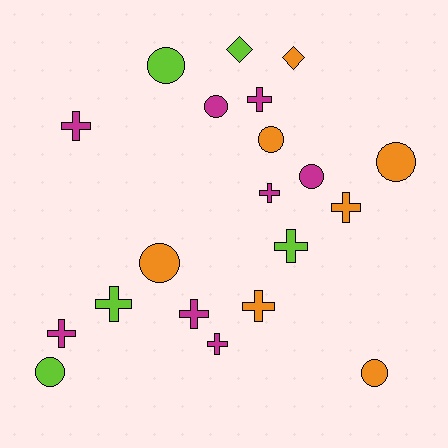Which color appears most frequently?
Magenta, with 8 objects.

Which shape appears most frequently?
Cross, with 10 objects.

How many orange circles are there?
There are 4 orange circles.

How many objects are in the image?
There are 20 objects.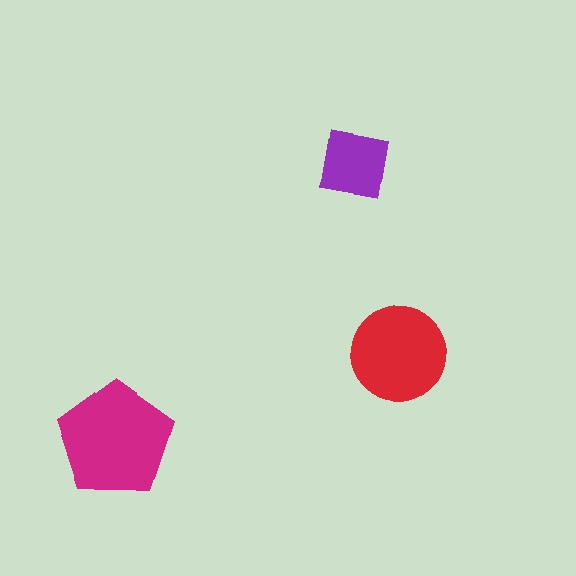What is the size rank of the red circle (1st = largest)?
2nd.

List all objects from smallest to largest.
The purple square, the red circle, the magenta pentagon.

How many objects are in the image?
There are 3 objects in the image.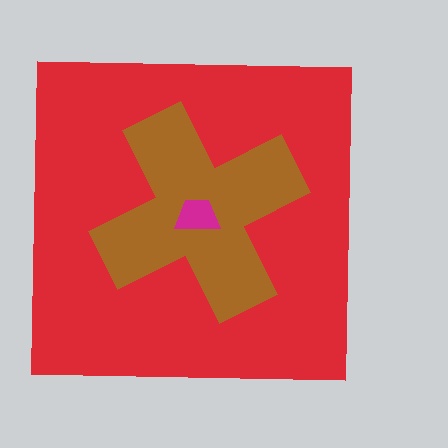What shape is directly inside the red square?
The brown cross.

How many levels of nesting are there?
3.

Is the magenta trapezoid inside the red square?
Yes.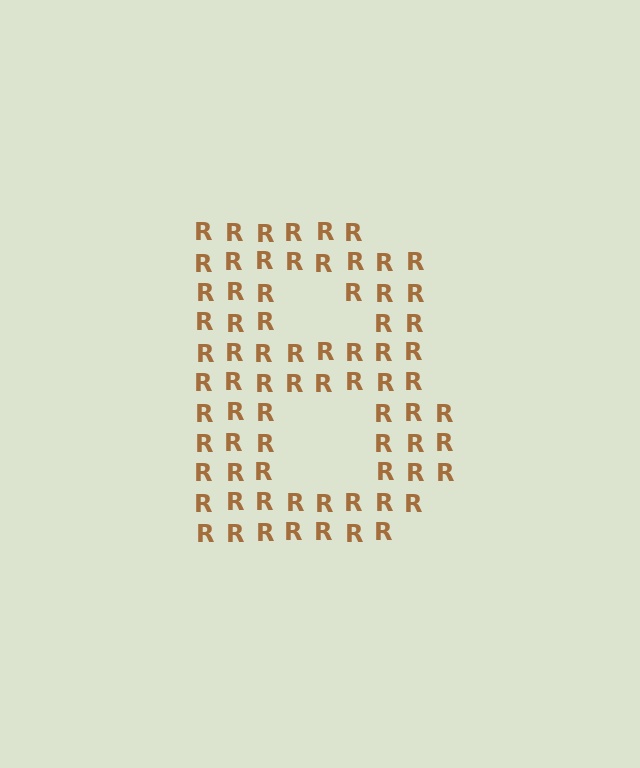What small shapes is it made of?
It is made of small letter R's.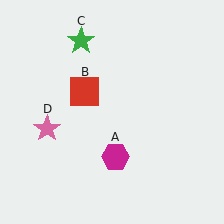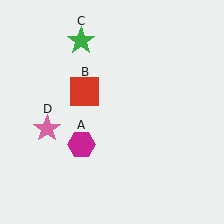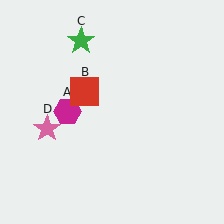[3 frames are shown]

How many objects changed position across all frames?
1 object changed position: magenta hexagon (object A).